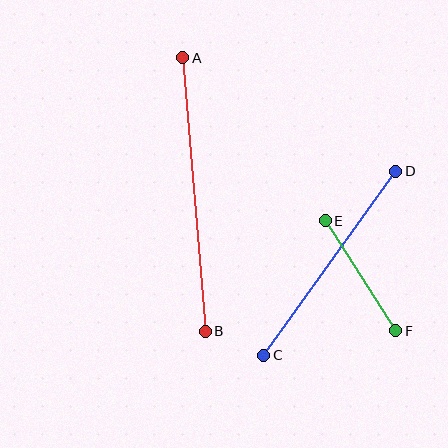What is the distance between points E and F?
The distance is approximately 131 pixels.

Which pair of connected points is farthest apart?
Points A and B are farthest apart.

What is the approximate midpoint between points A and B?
The midpoint is at approximately (194, 194) pixels.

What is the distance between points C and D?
The distance is approximately 226 pixels.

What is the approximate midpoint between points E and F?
The midpoint is at approximately (361, 276) pixels.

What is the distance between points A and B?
The distance is approximately 275 pixels.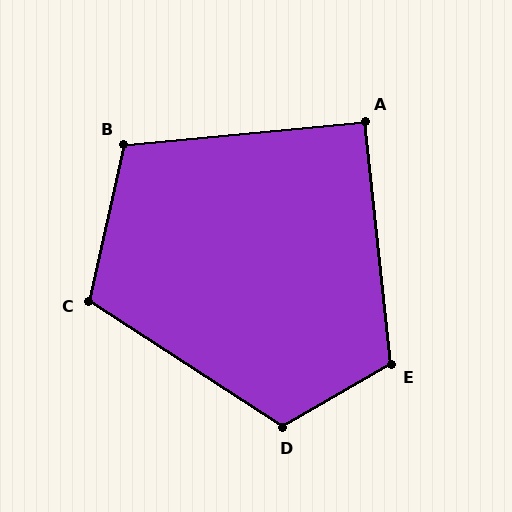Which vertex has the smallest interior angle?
A, at approximately 91 degrees.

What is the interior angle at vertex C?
Approximately 111 degrees (obtuse).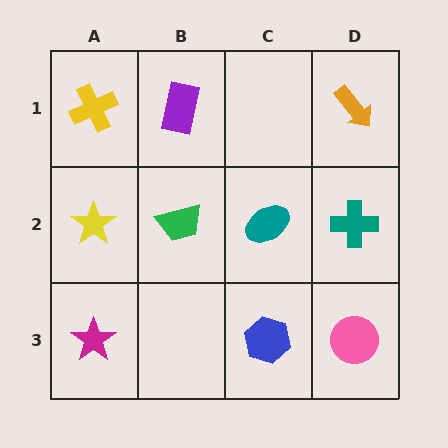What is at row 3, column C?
A blue hexagon.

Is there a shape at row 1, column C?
No, that cell is empty.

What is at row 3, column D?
A pink circle.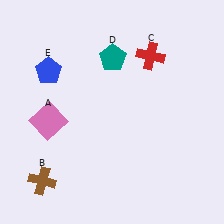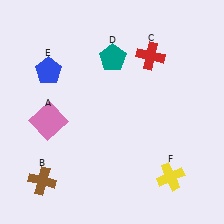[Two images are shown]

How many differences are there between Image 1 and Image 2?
There is 1 difference between the two images.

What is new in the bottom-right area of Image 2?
A yellow cross (F) was added in the bottom-right area of Image 2.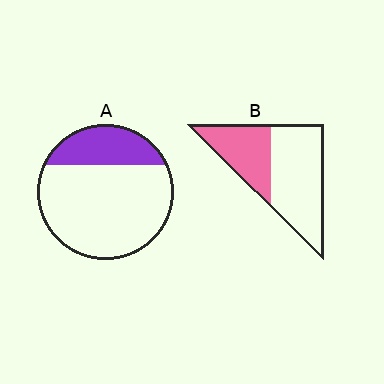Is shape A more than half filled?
No.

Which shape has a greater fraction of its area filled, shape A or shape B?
Shape B.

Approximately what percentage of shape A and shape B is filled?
A is approximately 25% and B is approximately 40%.